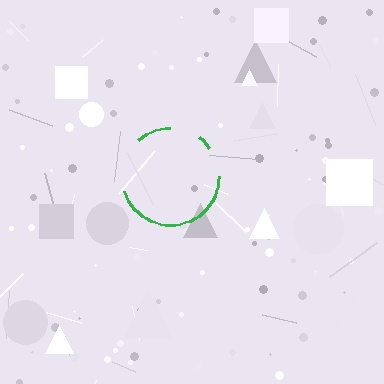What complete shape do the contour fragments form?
The contour fragments form a circle.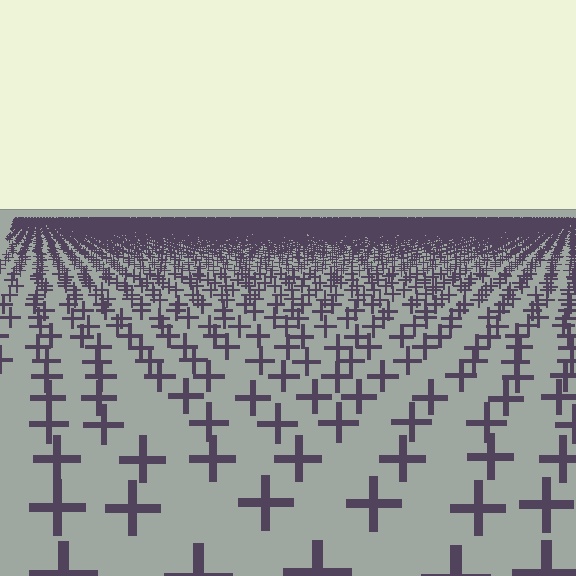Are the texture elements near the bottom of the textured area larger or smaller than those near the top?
Larger. Near the bottom, elements are closer to the viewer and appear at a bigger on-screen size.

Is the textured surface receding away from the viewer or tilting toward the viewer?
The surface is receding away from the viewer. Texture elements get smaller and denser toward the top.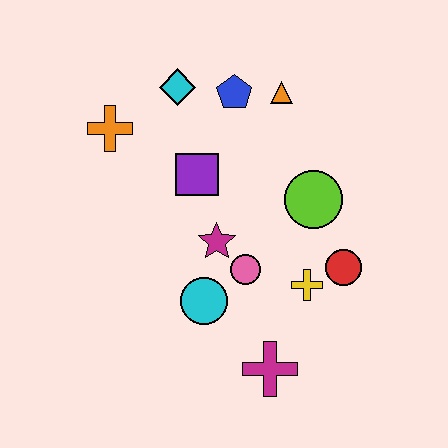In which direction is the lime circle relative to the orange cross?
The lime circle is to the right of the orange cross.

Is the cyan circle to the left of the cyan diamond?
No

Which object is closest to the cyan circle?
The pink circle is closest to the cyan circle.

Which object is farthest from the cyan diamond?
The magenta cross is farthest from the cyan diamond.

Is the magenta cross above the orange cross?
No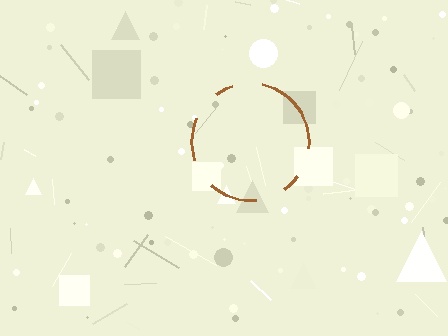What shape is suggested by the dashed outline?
The dashed outline suggests a circle.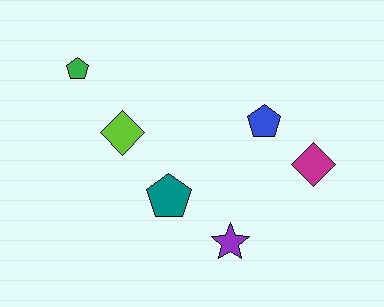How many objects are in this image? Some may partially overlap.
There are 6 objects.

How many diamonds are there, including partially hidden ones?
There are 2 diamonds.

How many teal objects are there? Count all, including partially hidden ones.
There is 1 teal object.